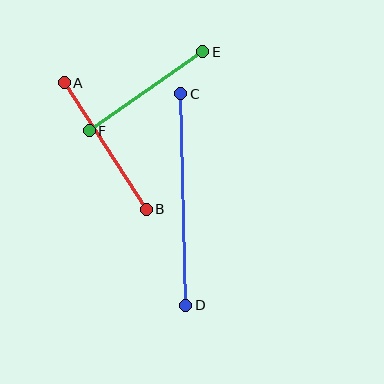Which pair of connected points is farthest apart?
Points C and D are farthest apart.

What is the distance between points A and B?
The distance is approximately 151 pixels.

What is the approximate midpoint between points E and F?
The midpoint is at approximately (146, 91) pixels.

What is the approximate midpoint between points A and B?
The midpoint is at approximately (105, 146) pixels.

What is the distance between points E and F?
The distance is approximately 139 pixels.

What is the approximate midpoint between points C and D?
The midpoint is at approximately (183, 199) pixels.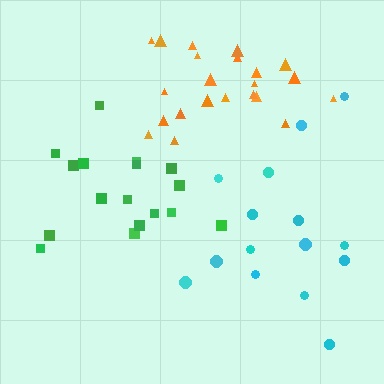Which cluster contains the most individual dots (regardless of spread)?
Orange (22).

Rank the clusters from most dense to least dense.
orange, cyan, green.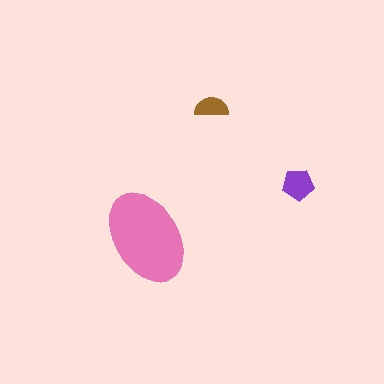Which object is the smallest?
The brown semicircle.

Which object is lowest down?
The pink ellipse is bottommost.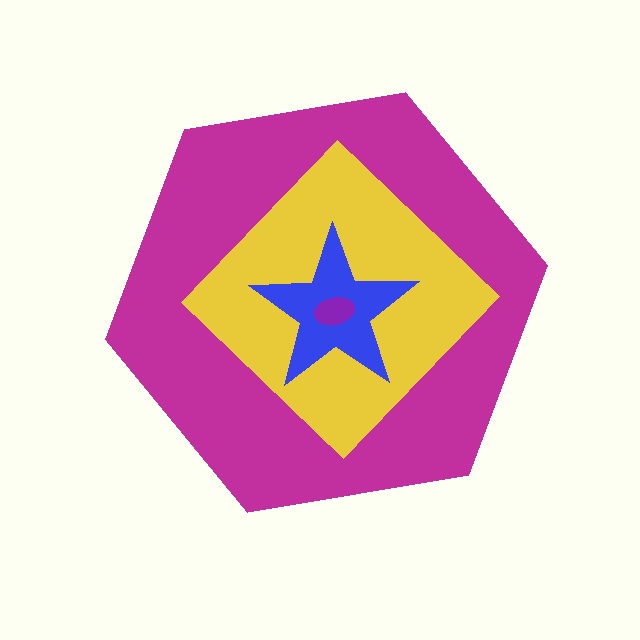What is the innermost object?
The purple ellipse.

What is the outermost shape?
The magenta hexagon.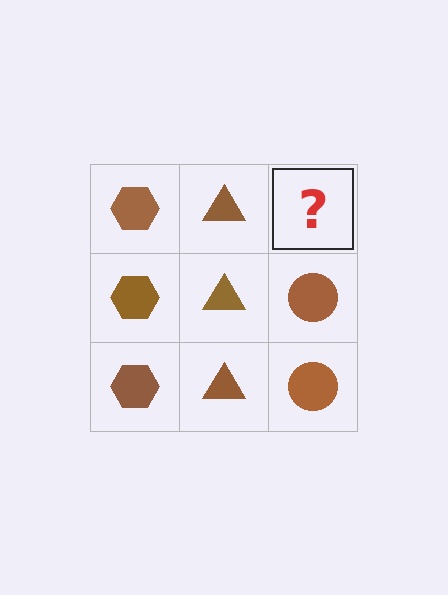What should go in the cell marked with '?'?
The missing cell should contain a brown circle.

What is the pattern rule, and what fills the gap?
The rule is that each column has a consistent shape. The gap should be filled with a brown circle.